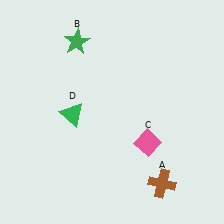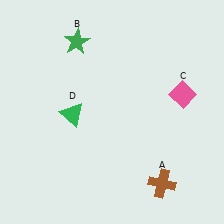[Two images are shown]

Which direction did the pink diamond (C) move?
The pink diamond (C) moved up.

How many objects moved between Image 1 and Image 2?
1 object moved between the two images.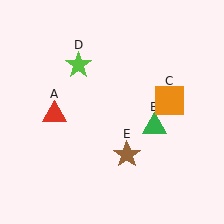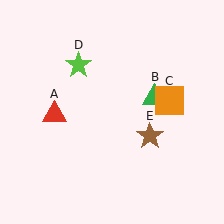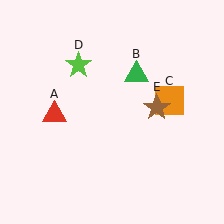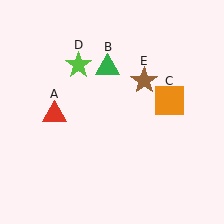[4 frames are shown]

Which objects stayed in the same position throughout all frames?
Red triangle (object A) and orange square (object C) and lime star (object D) remained stationary.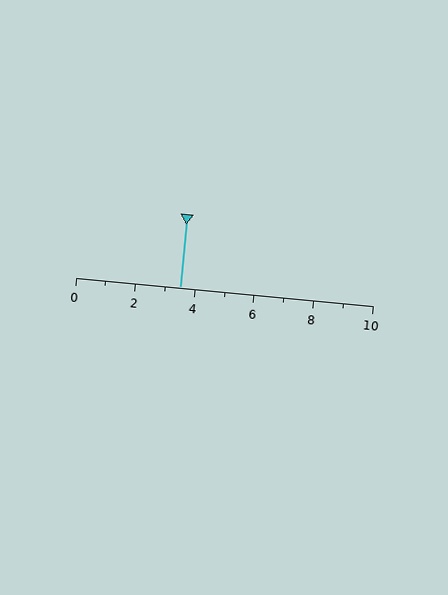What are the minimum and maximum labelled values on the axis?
The axis runs from 0 to 10.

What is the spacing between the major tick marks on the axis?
The major ticks are spaced 2 apart.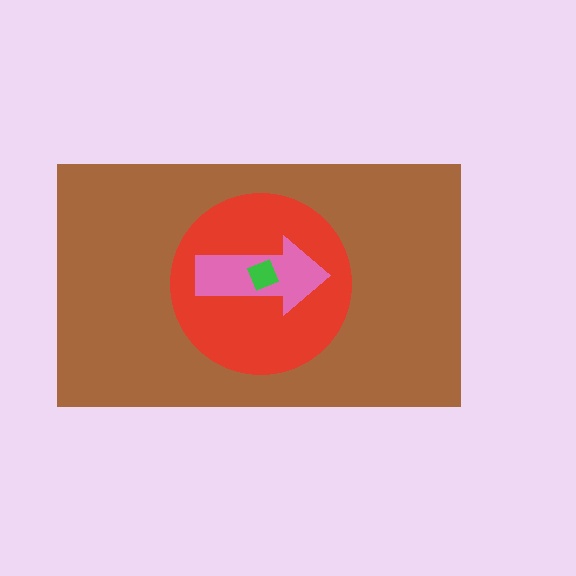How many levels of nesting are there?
4.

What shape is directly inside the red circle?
The pink arrow.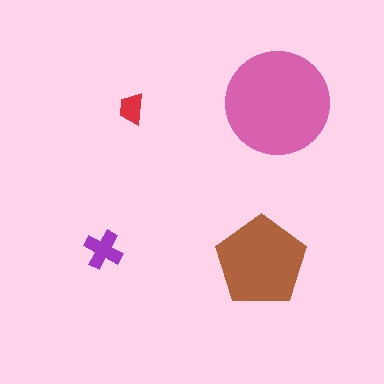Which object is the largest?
The pink circle.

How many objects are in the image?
There are 4 objects in the image.